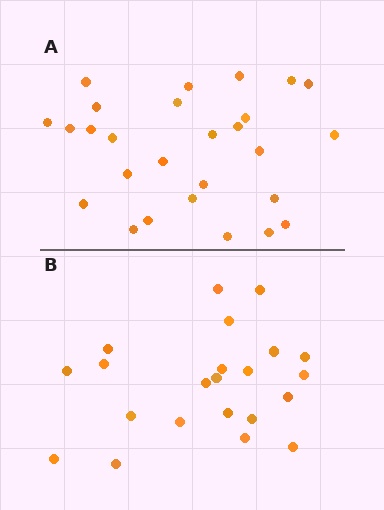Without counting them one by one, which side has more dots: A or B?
Region A (the top region) has more dots.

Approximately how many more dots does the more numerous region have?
Region A has about 5 more dots than region B.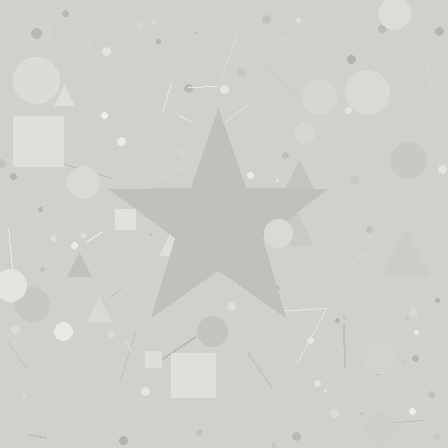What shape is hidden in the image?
A star is hidden in the image.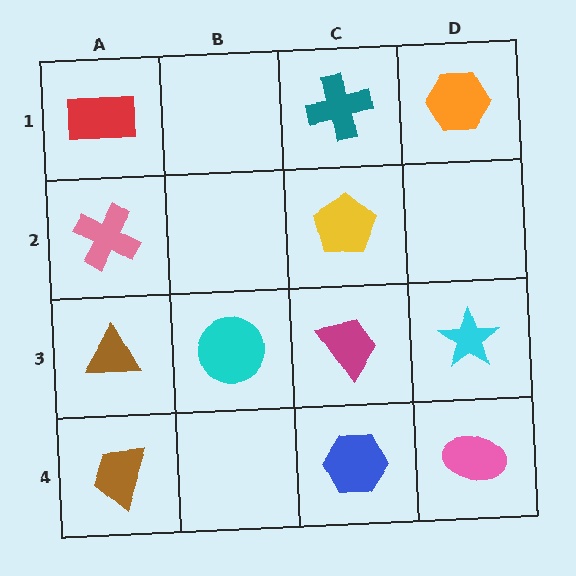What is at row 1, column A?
A red rectangle.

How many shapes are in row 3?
4 shapes.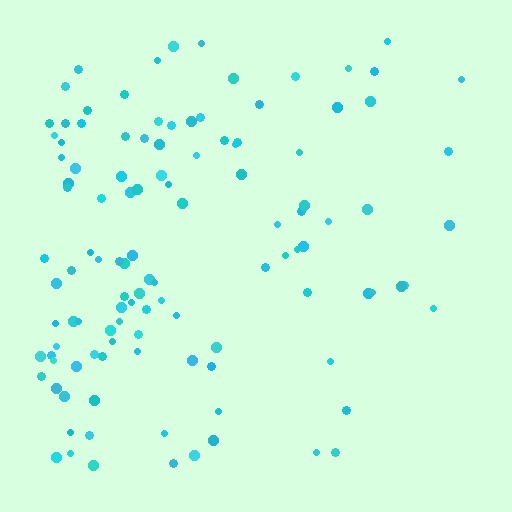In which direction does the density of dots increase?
From right to left, with the left side densest.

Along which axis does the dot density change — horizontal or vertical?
Horizontal.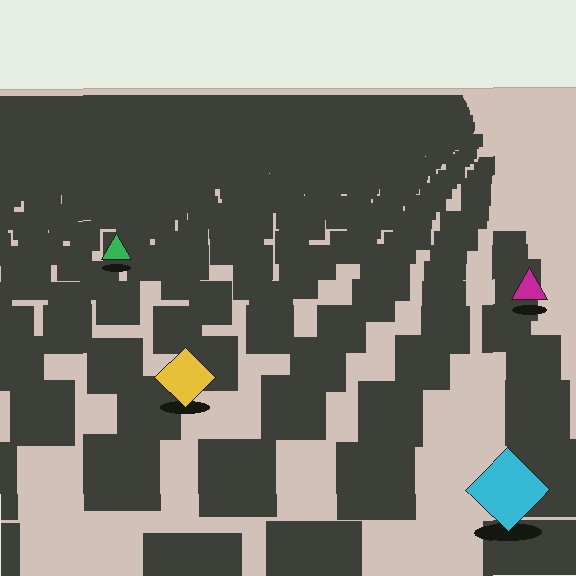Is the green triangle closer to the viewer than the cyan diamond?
No. The cyan diamond is closer — you can tell from the texture gradient: the ground texture is coarser near it.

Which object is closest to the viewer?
The cyan diamond is closest. The texture marks near it are larger and more spread out.